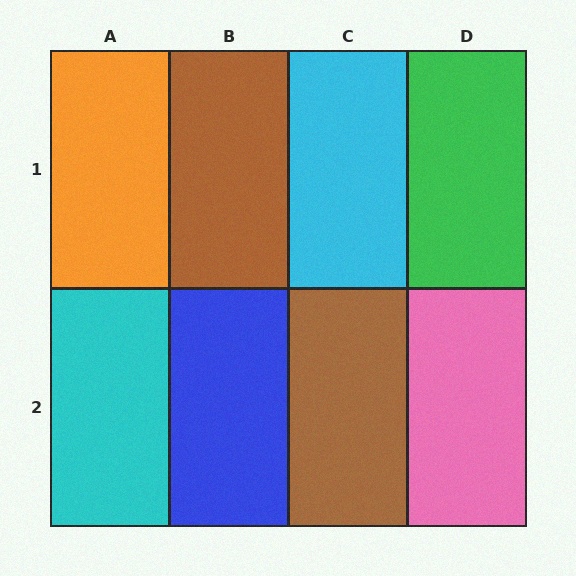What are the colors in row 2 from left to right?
Cyan, blue, brown, pink.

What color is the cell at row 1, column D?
Green.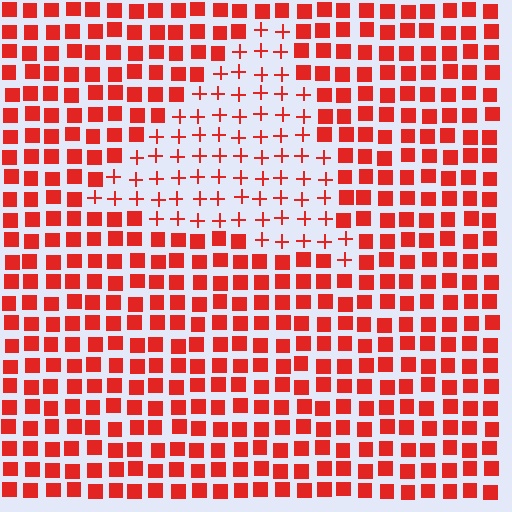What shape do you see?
I see a triangle.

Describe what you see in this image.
The image is filled with small red elements arranged in a uniform grid. A triangle-shaped region contains plus signs, while the surrounding area contains squares. The boundary is defined purely by the change in element shape.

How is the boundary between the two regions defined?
The boundary is defined by a change in element shape: plus signs inside vs. squares outside. All elements share the same color and spacing.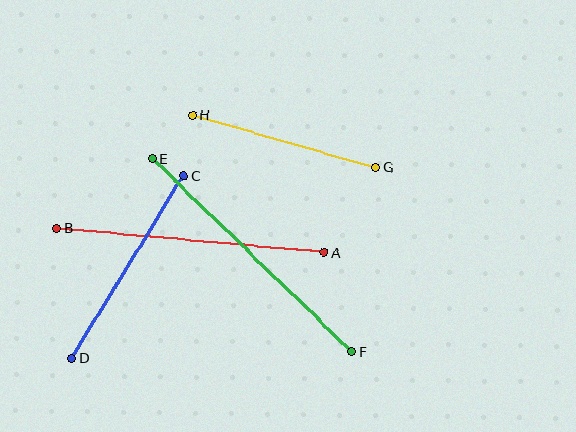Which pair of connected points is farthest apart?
Points E and F are farthest apart.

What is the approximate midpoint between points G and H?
The midpoint is at approximately (284, 141) pixels.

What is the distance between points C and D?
The distance is approximately 214 pixels.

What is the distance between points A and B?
The distance is approximately 269 pixels.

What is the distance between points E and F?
The distance is approximately 278 pixels.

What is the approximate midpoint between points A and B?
The midpoint is at approximately (190, 240) pixels.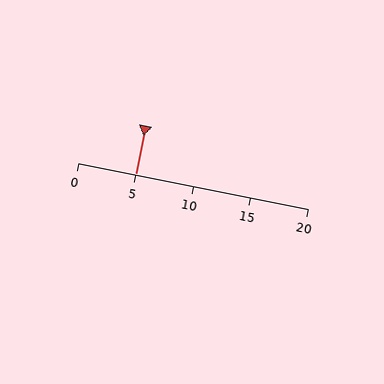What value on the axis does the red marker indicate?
The marker indicates approximately 5.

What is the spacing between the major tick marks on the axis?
The major ticks are spaced 5 apart.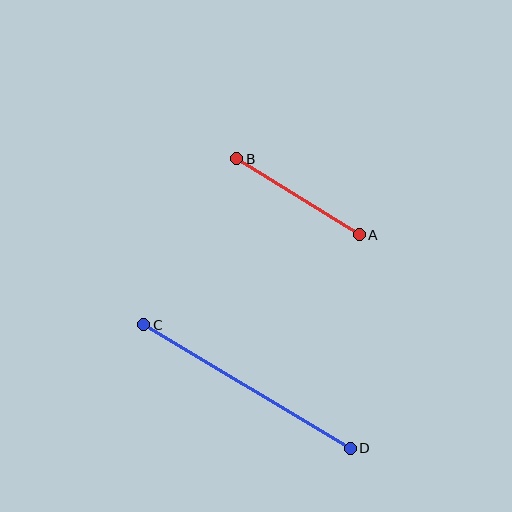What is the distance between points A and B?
The distance is approximately 144 pixels.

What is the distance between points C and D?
The distance is approximately 241 pixels.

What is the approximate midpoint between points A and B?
The midpoint is at approximately (298, 197) pixels.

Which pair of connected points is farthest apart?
Points C and D are farthest apart.